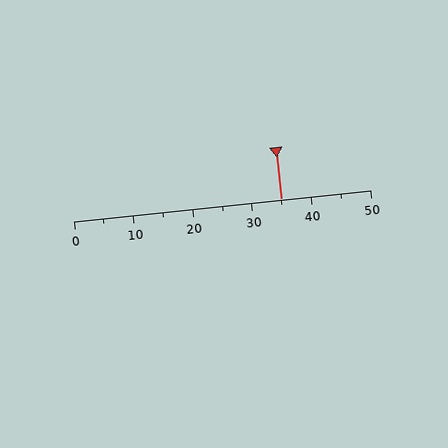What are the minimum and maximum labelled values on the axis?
The axis runs from 0 to 50.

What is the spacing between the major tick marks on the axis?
The major ticks are spaced 10 apart.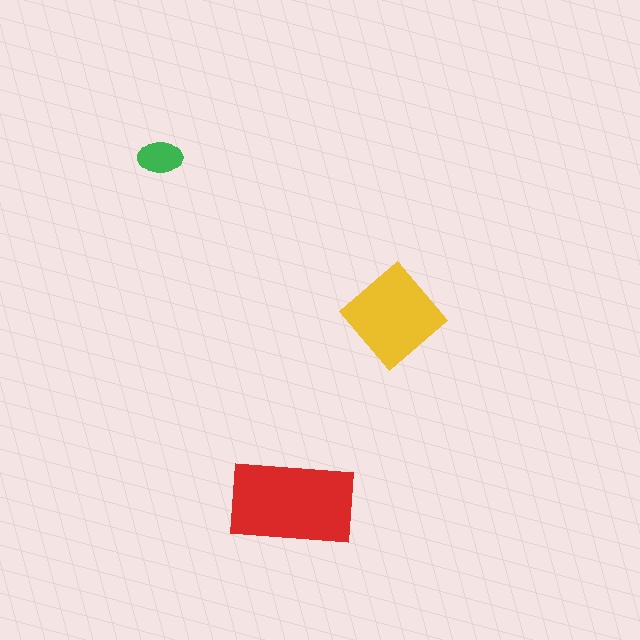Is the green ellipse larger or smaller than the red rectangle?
Smaller.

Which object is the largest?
The red rectangle.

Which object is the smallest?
The green ellipse.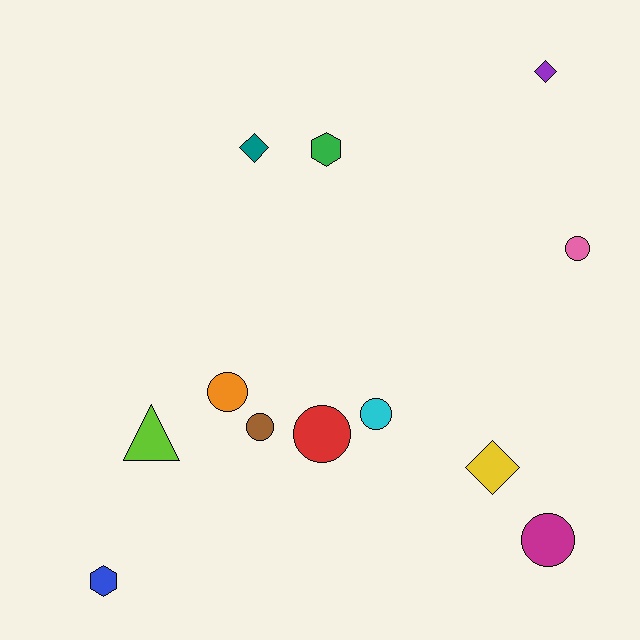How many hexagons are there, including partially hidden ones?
There are 2 hexagons.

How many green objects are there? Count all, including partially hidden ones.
There is 1 green object.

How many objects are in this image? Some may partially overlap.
There are 12 objects.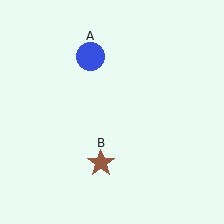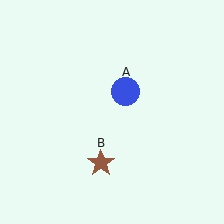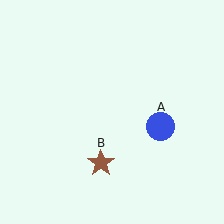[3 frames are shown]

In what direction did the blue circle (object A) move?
The blue circle (object A) moved down and to the right.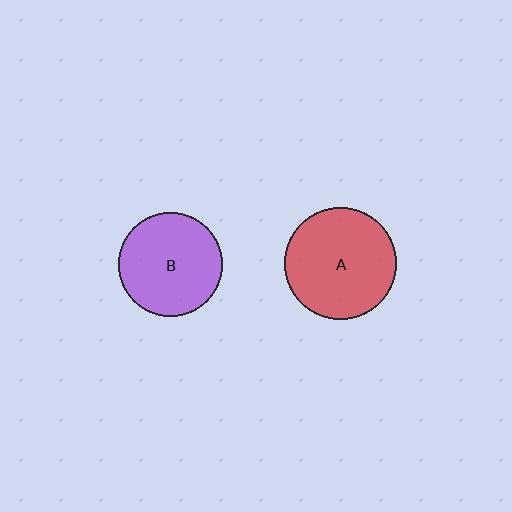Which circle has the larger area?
Circle A (red).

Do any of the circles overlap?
No, none of the circles overlap.